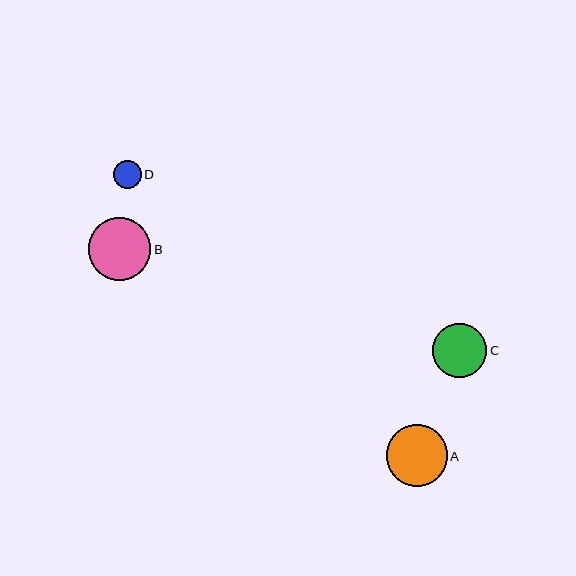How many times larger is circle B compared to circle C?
Circle B is approximately 1.1 times the size of circle C.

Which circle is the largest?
Circle B is the largest with a size of approximately 62 pixels.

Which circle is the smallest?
Circle D is the smallest with a size of approximately 28 pixels.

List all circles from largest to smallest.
From largest to smallest: B, A, C, D.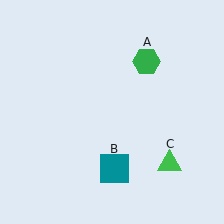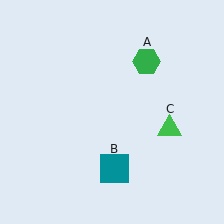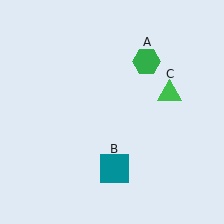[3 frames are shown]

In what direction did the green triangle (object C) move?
The green triangle (object C) moved up.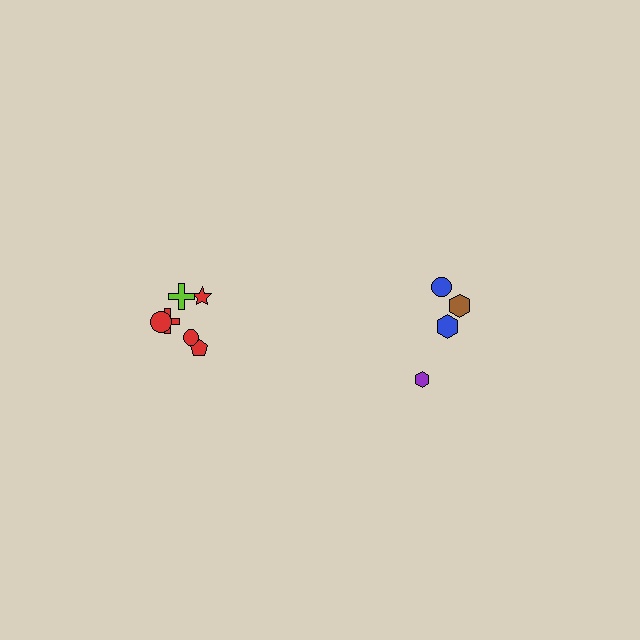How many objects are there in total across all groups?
There are 10 objects.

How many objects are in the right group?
There are 4 objects.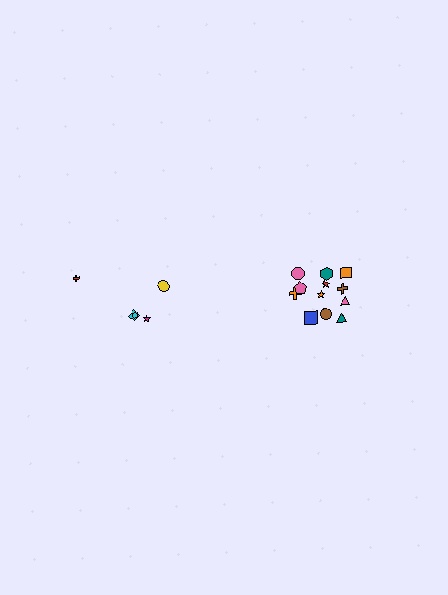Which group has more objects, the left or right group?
The right group.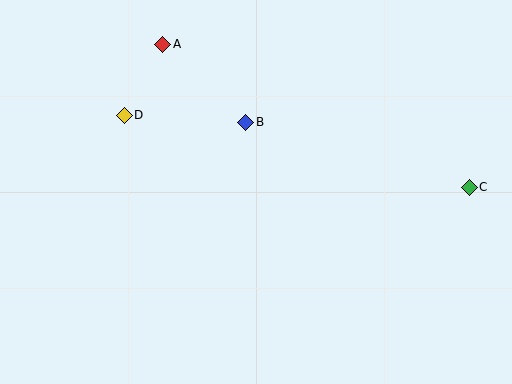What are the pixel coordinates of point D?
Point D is at (124, 115).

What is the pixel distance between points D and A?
The distance between D and A is 81 pixels.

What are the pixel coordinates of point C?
Point C is at (469, 187).